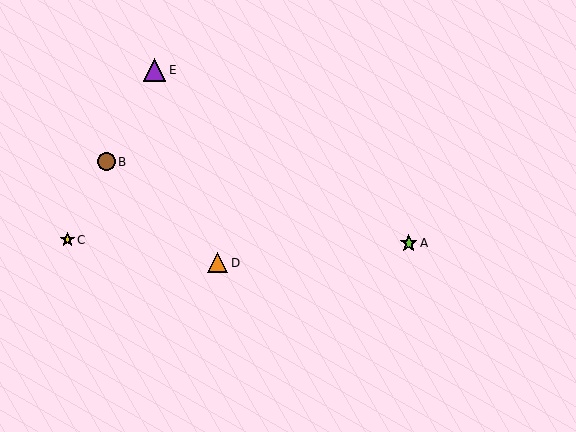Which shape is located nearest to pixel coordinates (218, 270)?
The orange triangle (labeled D) at (217, 263) is nearest to that location.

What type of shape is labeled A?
Shape A is a lime star.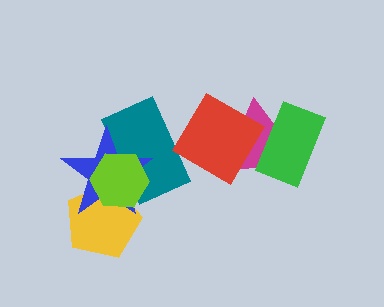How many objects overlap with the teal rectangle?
3 objects overlap with the teal rectangle.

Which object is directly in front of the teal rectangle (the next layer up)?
The blue star is directly in front of the teal rectangle.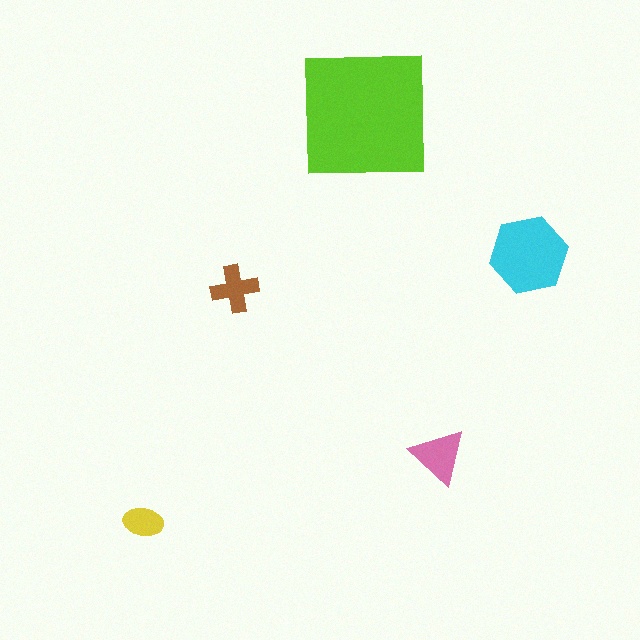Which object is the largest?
The lime square.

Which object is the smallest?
The yellow ellipse.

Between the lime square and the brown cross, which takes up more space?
The lime square.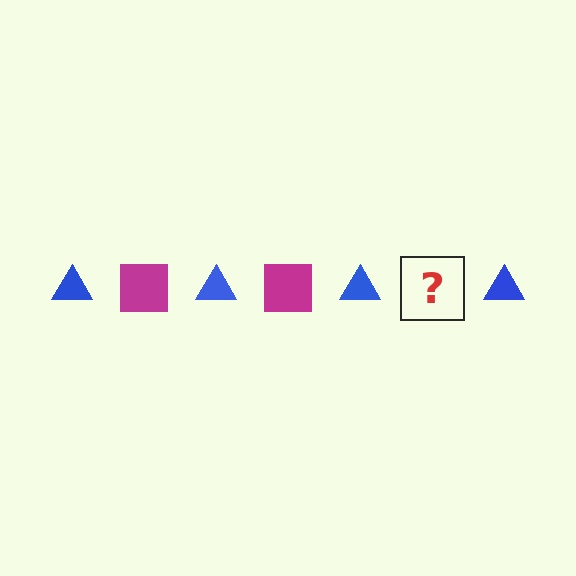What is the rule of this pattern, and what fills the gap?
The rule is that the pattern alternates between blue triangle and magenta square. The gap should be filled with a magenta square.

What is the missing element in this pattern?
The missing element is a magenta square.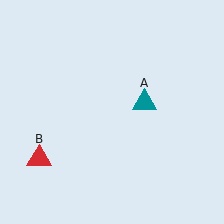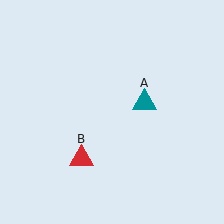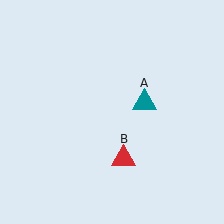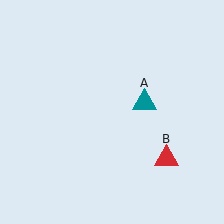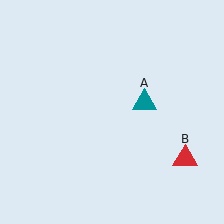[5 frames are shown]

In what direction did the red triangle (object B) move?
The red triangle (object B) moved right.